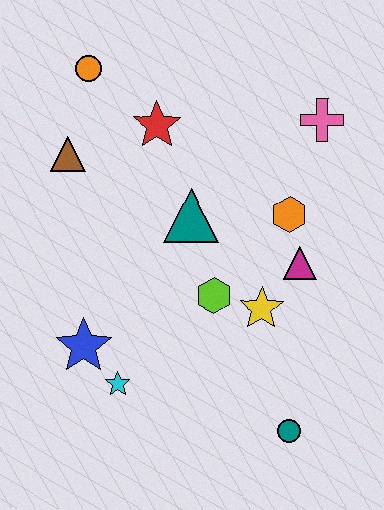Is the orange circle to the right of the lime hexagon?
No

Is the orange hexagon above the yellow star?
Yes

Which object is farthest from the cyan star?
The pink cross is farthest from the cyan star.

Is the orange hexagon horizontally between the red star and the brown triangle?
No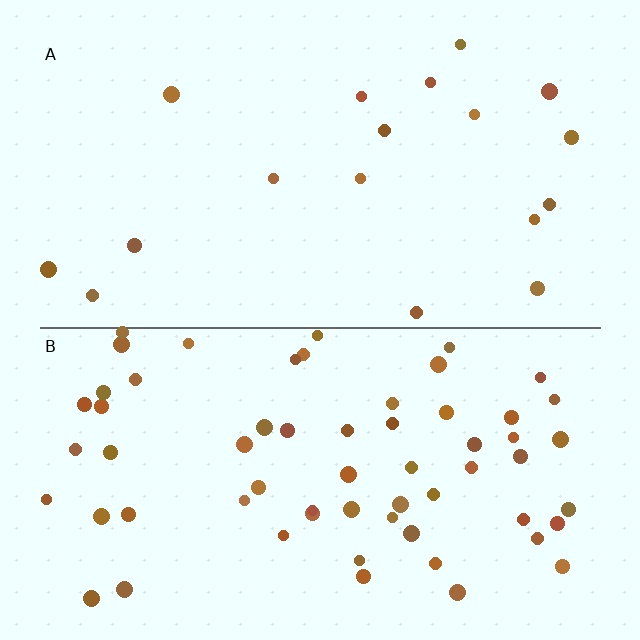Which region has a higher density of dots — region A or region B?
B (the bottom).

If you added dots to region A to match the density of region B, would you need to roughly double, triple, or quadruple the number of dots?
Approximately triple.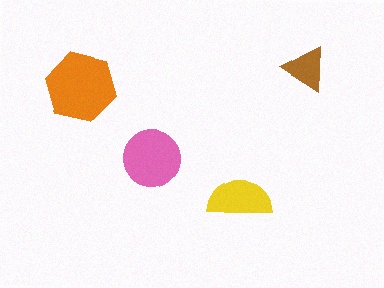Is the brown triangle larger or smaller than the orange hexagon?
Smaller.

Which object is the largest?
The orange hexagon.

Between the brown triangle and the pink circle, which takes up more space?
The pink circle.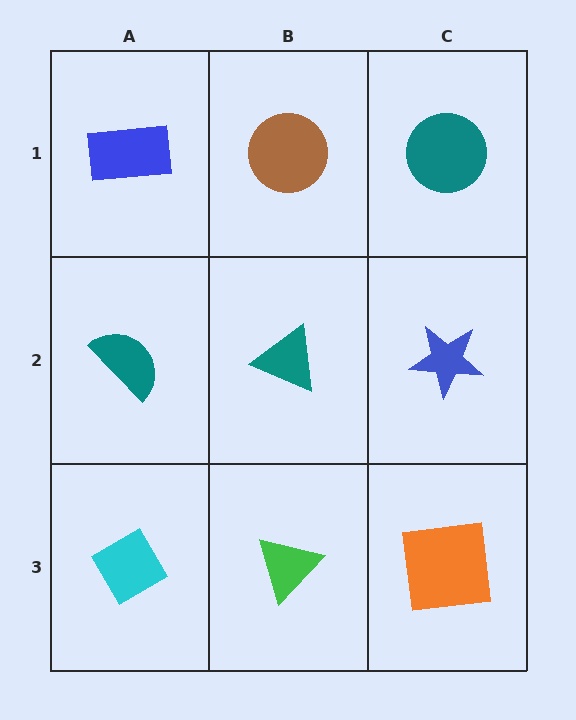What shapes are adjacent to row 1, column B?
A teal triangle (row 2, column B), a blue rectangle (row 1, column A), a teal circle (row 1, column C).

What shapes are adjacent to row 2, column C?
A teal circle (row 1, column C), an orange square (row 3, column C), a teal triangle (row 2, column B).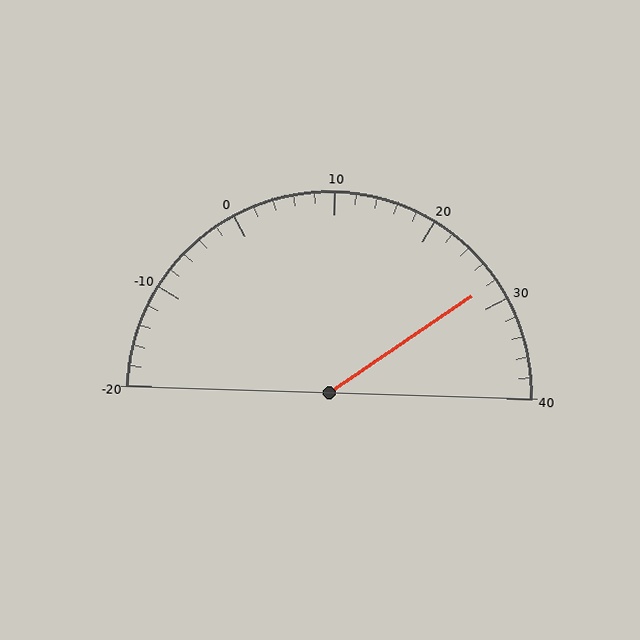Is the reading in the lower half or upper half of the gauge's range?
The reading is in the upper half of the range (-20 to 40).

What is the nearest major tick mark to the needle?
The nearest major tick mark is 30.